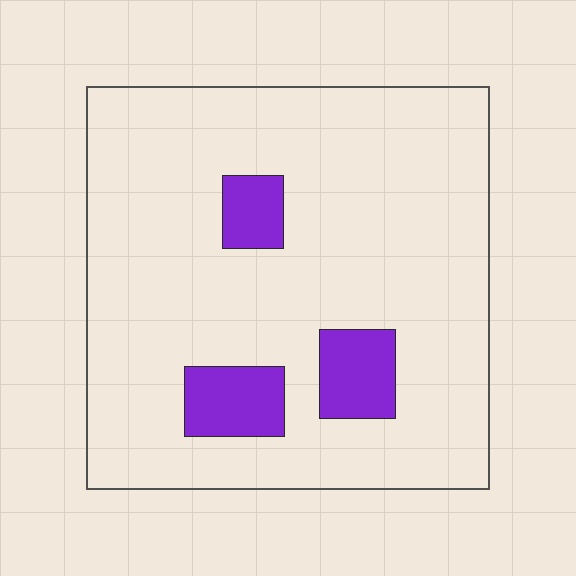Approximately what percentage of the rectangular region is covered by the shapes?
Approximately 10%.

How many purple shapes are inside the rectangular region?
3.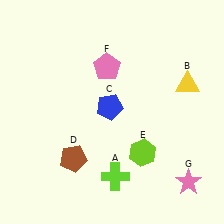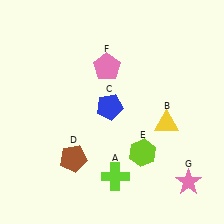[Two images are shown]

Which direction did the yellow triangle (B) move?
The yellow triangle (B) moved down.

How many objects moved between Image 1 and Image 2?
1 object moved between the two images.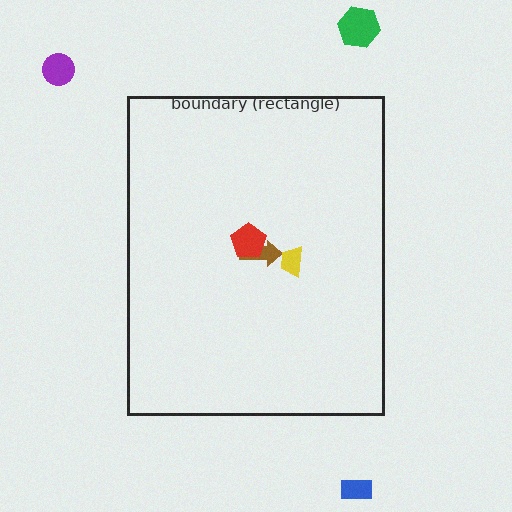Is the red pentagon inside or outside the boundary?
Inside.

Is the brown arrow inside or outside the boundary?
Inside.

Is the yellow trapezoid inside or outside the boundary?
Inside.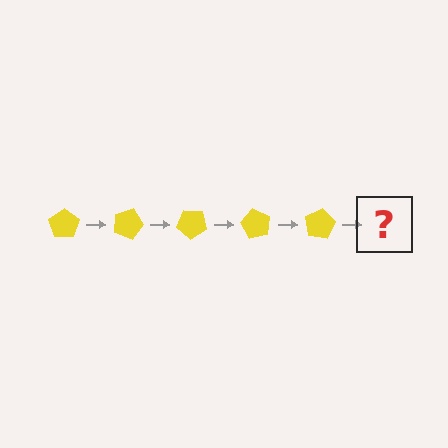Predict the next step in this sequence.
The next step is a yellow pentagon rotated 100 degrees.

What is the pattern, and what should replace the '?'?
The pattern is that the pentagon rotates 20 degrees each step. The '?' should be a yellow pentagon rotated 100 degrees.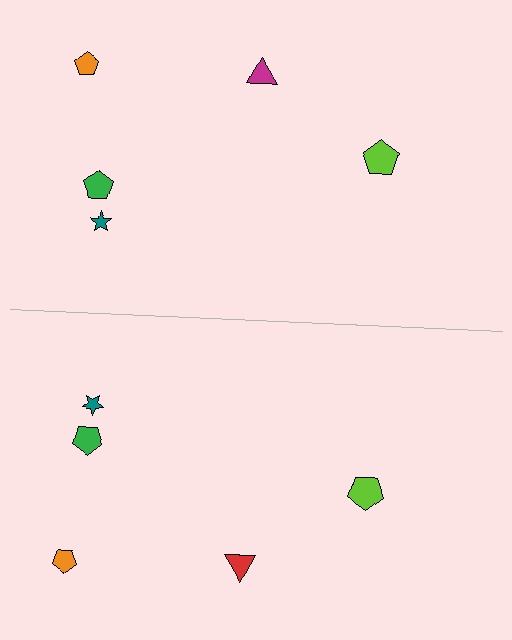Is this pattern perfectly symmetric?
No, the pattern is not perfectly symmetric. The red triangle on the bottom side breaks the symmetry — its mirror counterpart is magenta.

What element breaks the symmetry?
The red triangle on the bottom side breaks the symmetry — its mirror counterpart is magenta.